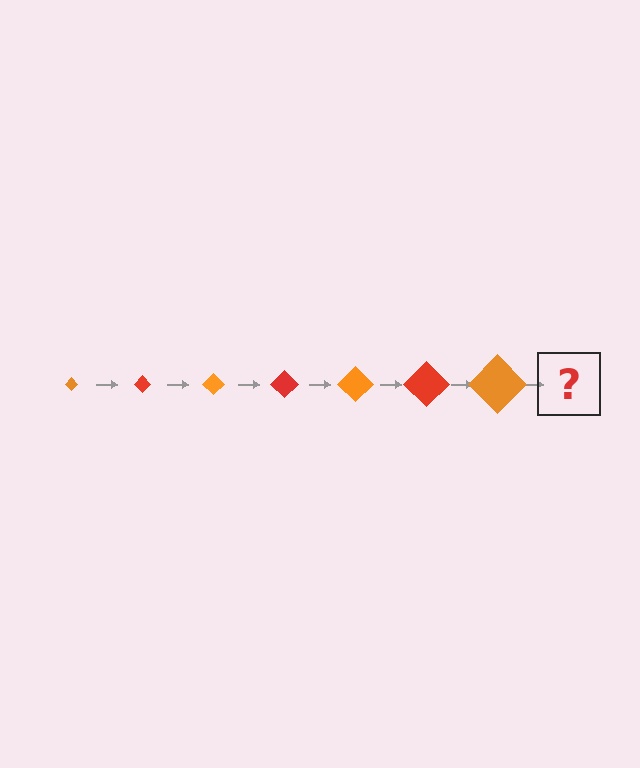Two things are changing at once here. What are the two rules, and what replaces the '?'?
The two rules are that the diamond grows larger each step and the color cycles through orange and red. The '?' should be a red diamond, larger than the previous one.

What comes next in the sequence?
The next element should be a red diamond, larger than the previous one.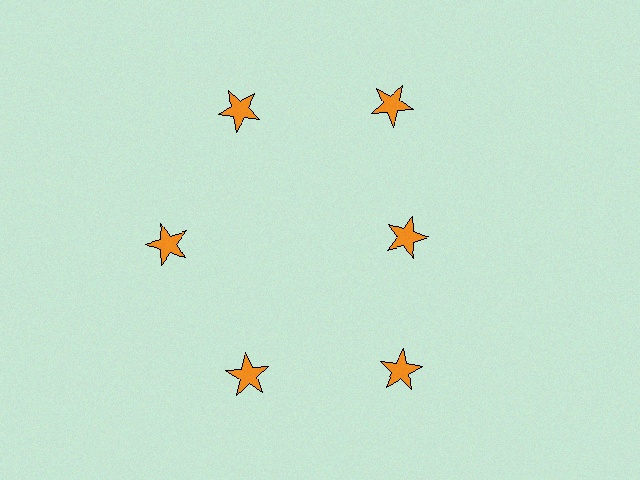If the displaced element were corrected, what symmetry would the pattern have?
It would have 6-fold rotational symmetry — the pattern would map onto itself every 60 degrees.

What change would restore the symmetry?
The symmetry would be restored by moving it outward, back onto the ring so that all 6 stars sit at equal angles and equal distance from the center.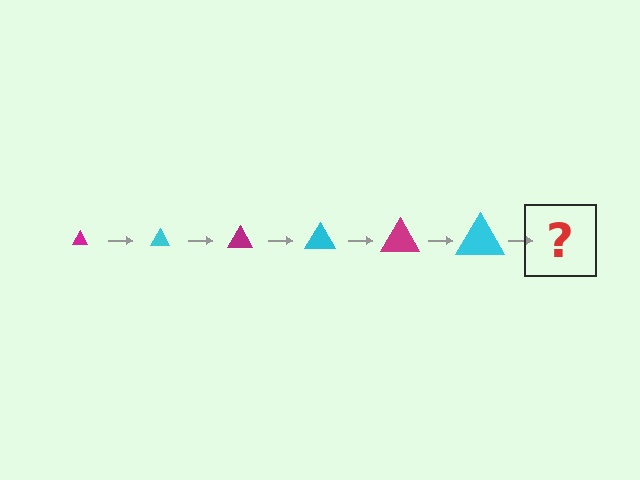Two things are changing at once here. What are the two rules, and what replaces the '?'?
The two rules are that the triangle grows larger each step and the color cycles through magenta and cyan. The '?' should be a magenta triangle, larger than the previous one.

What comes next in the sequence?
The next element should be a magenta triangle, larger than the previous one.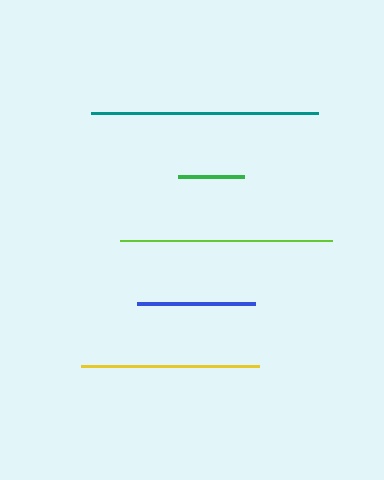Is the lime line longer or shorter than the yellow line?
The lime line is longer than the yellow line.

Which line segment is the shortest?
The green line is the shortest at approximately 66 pixels.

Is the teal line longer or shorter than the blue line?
The teal line is longer than the blue line.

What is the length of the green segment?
The green segment is approximately 66 pixels long.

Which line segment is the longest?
The teal line is the longest at approximately 227 pixels.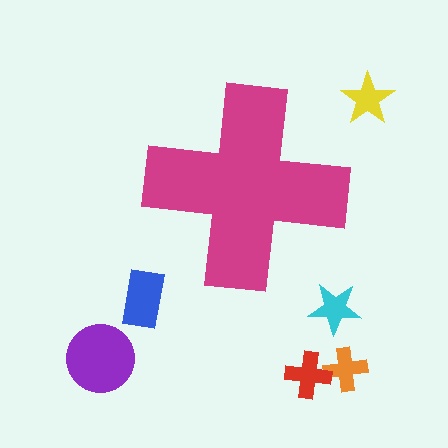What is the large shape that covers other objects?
A magenta cross.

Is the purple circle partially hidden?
No, the purple circle is fully visible.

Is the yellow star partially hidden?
No, the yellow star is fully visible.